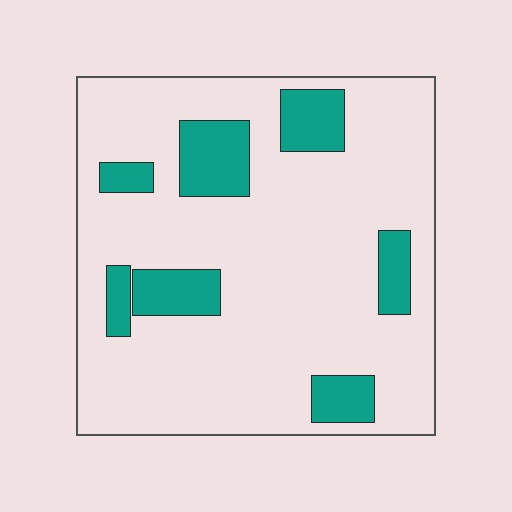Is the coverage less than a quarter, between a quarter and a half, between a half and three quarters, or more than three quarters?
Less than a quarter.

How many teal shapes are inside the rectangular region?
7.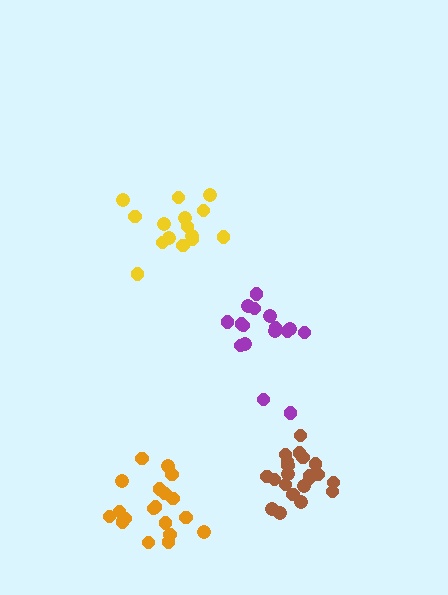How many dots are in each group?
Group 1: 19 dots, Group 2: 15 dots, Group 3: 21 dots, Group 4: 16 dots (71 total).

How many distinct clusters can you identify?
There are 4 distinct clusters.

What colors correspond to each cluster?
The clusters are colored: orange, yellow, brown, purple.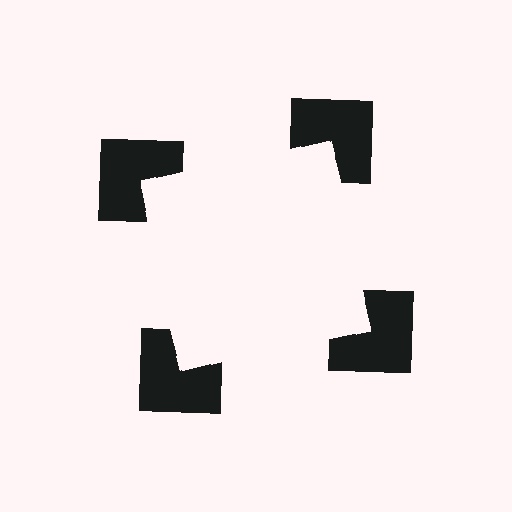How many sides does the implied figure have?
4 sides.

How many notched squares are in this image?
There are 4 — one at each vertex of the illusory square.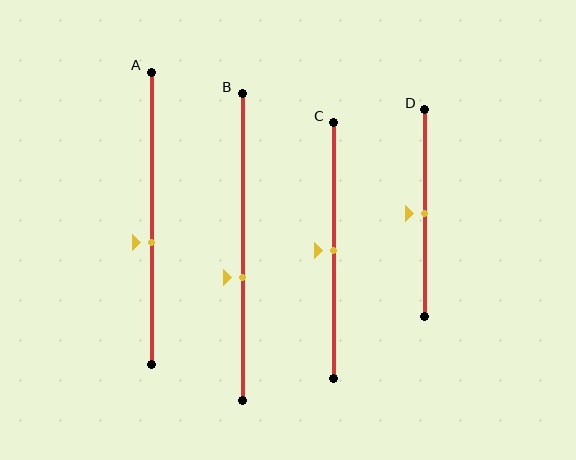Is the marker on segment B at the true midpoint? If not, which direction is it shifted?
No, the marker on segment B is shifted downward by about 10% of the segment length.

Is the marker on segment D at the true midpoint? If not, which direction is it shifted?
Yes, the marker on segment D is at the true midpoint.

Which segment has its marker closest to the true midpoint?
Segment C has its marker closest to the true midpoint.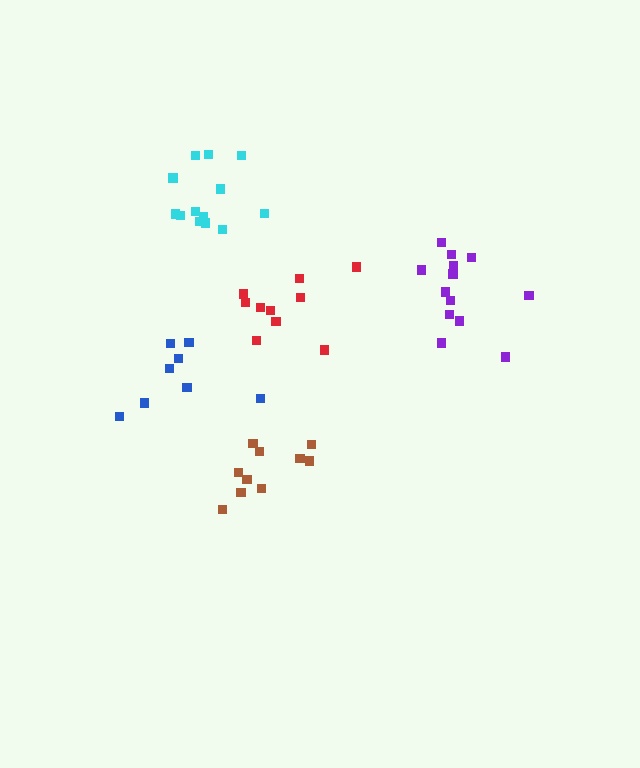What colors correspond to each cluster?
The clusters are colored: cyan, red, purple, brown, blue.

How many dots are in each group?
Group 1: 13 dots, Group 2: 10 dots, Group 3: 13 dots, Group 4: 10 dots, Group 5: 8 dots (54 total).